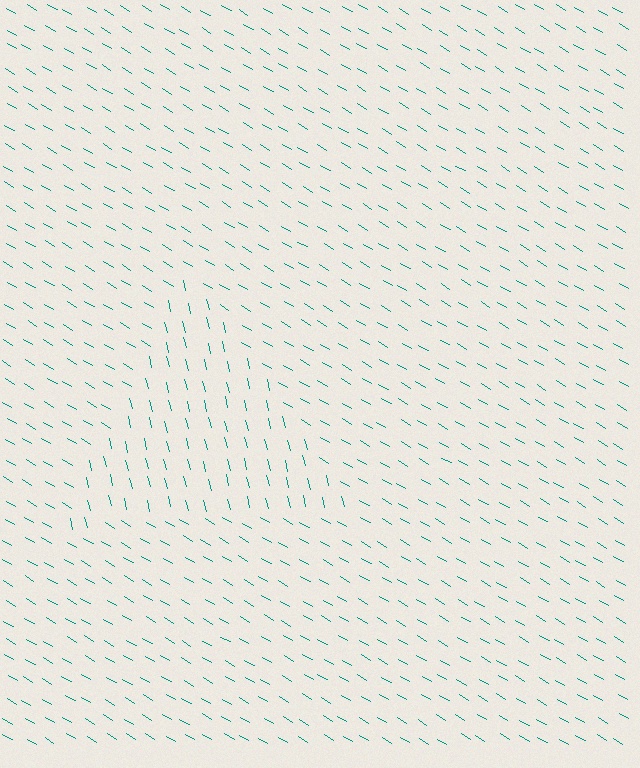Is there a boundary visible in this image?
Yes, there is a texture boundary formed by a change in line orientation.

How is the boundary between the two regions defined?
The boundary is defined purely by a change in line orientation (approximately 45 degrees difference). All lines are the same color and thickness.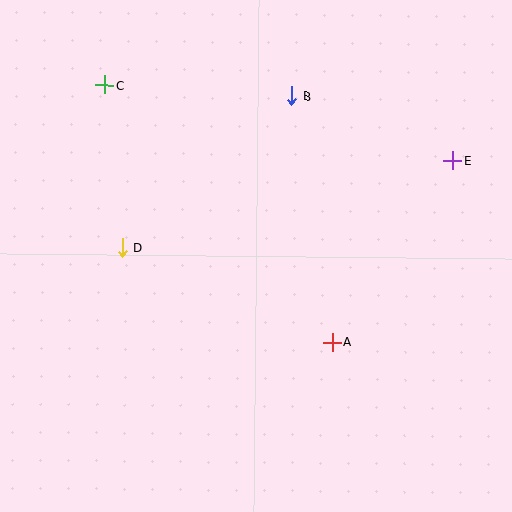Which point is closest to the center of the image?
Point A at (332, 342) is closest to the center.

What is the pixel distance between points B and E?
The distance between B and E is 174 pixels.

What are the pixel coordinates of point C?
Point C is at (105, 85).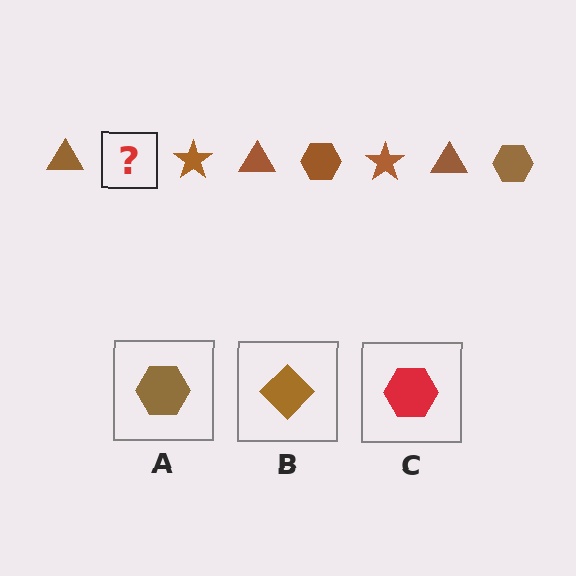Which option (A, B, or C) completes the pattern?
A.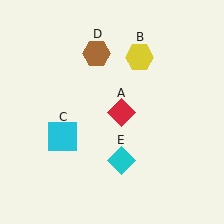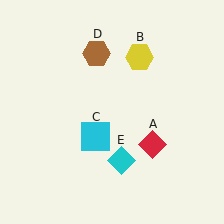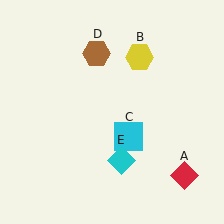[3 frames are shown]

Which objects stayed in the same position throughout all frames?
Yellow hexagon (object B) and brown hexagon (object D) and cyan diamond (object E) remained stationary.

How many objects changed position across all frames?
2 objects changed position: red diamond (object A), cyan square (object C).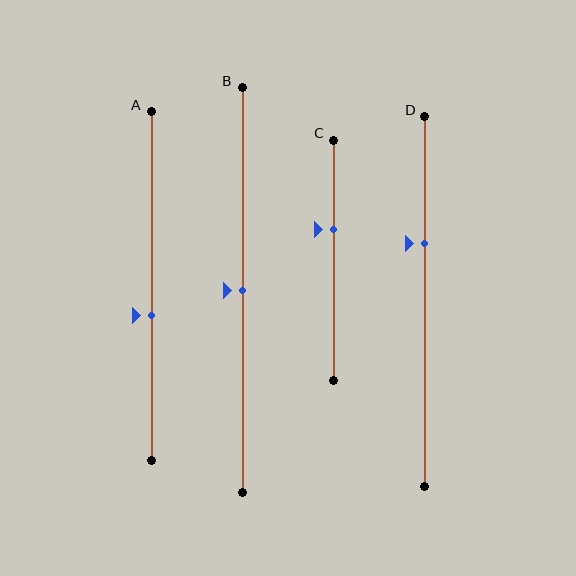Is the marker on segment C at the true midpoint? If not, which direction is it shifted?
No, the marker on segment C is shifted upward by about 13% of the segment length.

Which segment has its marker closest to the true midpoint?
Segment B has its marker closest to the true midpoint.